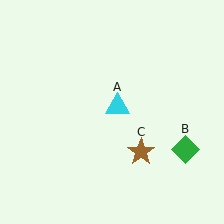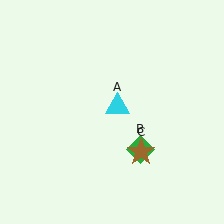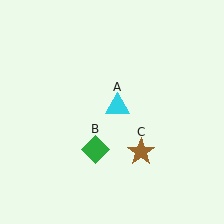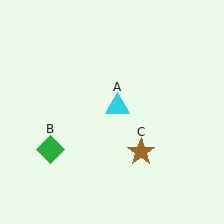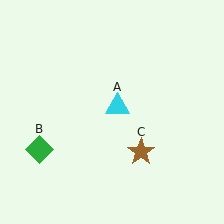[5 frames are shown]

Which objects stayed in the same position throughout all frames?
Cyan triangle (object A) and brown star (object C) remained stationary.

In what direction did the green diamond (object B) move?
The green diamond (object B) moved left.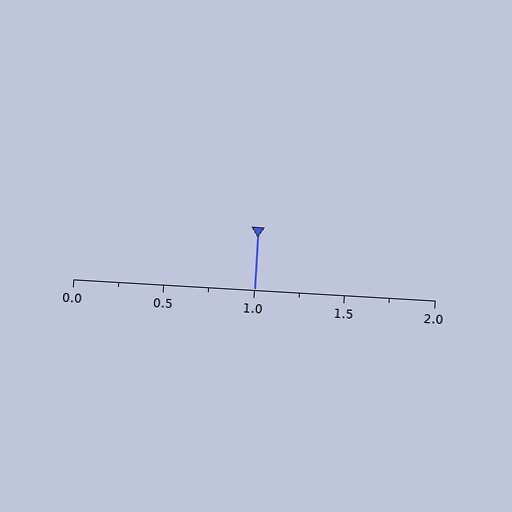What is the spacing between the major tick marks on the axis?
The major ticks are spaced 0.5 apart.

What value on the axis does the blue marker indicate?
The marker indicates approximately 1.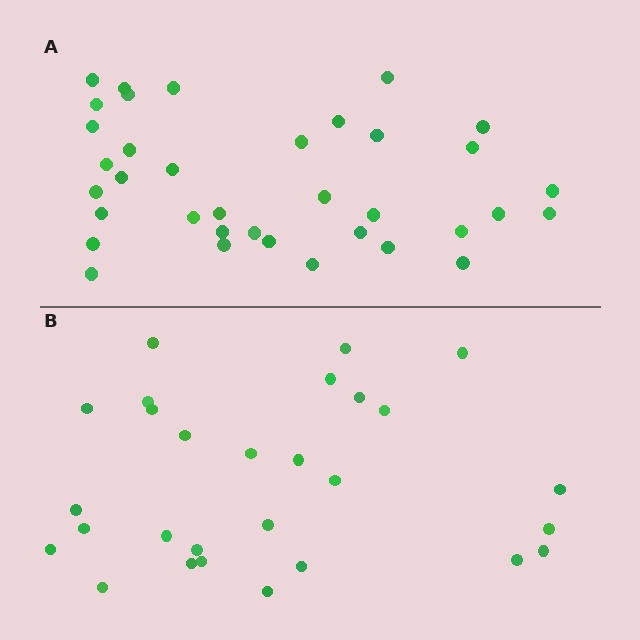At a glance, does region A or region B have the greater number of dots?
Region A (the top region) has more dots.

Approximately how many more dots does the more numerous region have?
Region A has roughly 8 or so more dots than region B.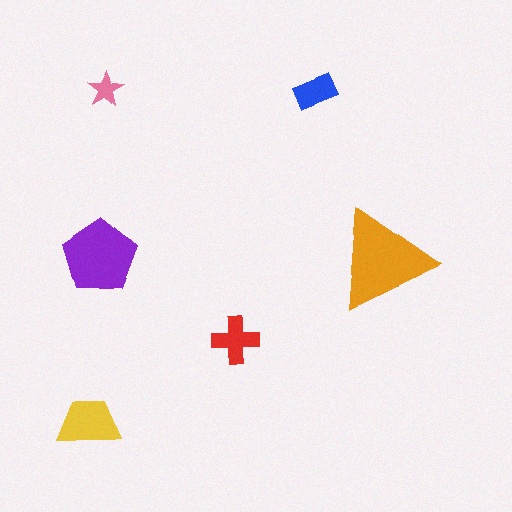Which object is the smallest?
The pink star.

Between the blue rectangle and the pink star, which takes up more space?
The blue rectangle.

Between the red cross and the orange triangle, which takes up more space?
The orange triangle.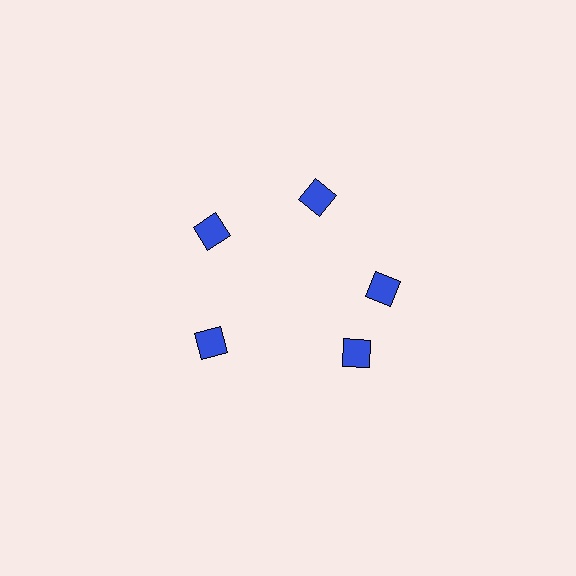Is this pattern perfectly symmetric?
No. The 5 blue diamonds are arranged in a ring, but one element near the 5 o'clock position is rotated out of alignment along the ring, breaking the 5-fold rotational symmetry.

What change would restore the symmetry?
The symmetry would be restored by rotating it back into even spacing with its neighbors so that all 5 diamonds sit at equal angles and equal distance from the center.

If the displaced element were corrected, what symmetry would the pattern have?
It would have 5-fold rotational symmetry — the pattern would map onto itself every 72 degrees.